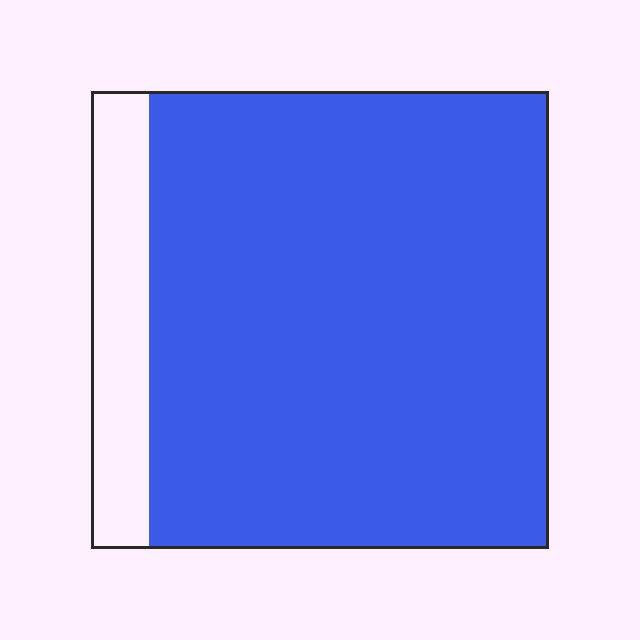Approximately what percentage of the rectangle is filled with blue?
Approximately 85%.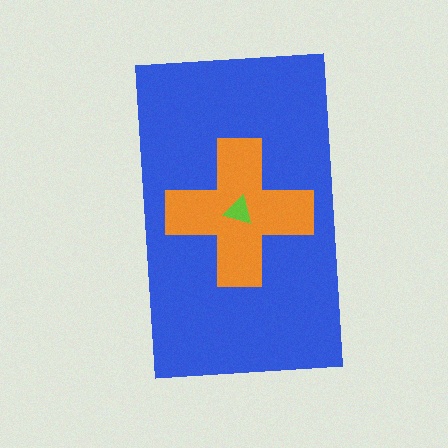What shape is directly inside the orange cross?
The lime triangle.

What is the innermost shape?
The lime triangle.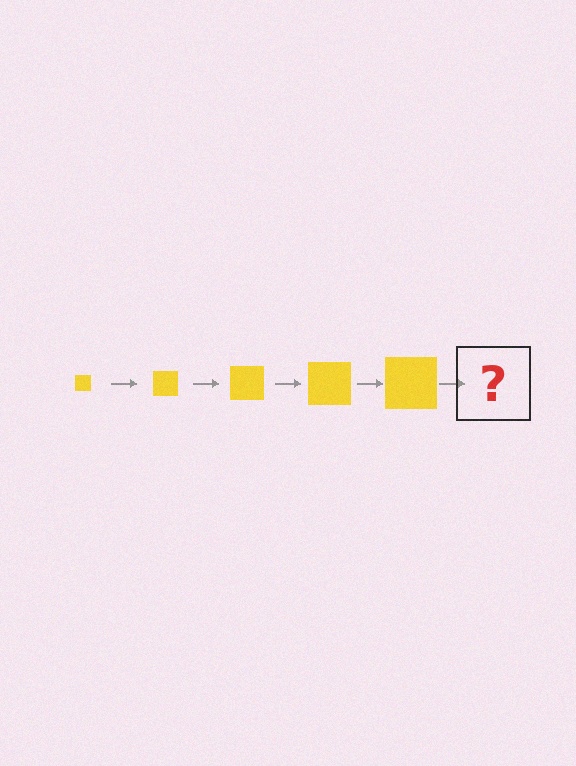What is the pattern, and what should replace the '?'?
The pattern is that the square gets progressively larger each step. The '?' should be a yellow square, larger than the previous one.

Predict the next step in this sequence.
The next step is a yellow square, larger than the previous one.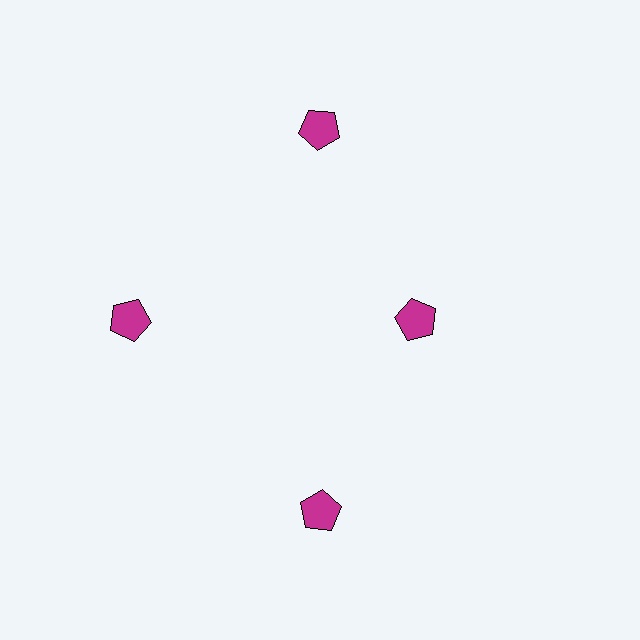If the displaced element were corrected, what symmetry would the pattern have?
It would have 4-fold rotational symmetry — the pattern would map onto itself every 90 degrees.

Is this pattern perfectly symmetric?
No. The 4 magenta pentagons are arranged in a ring, but one element near the 3 o'clock position is pulled inward toward the center, breaking the 4-fold rotational symmetry.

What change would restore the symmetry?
The symmetry would be restored by moving it outward, back onto the ring so that all 4 pentagons sit at equal angles and equal distance from the center.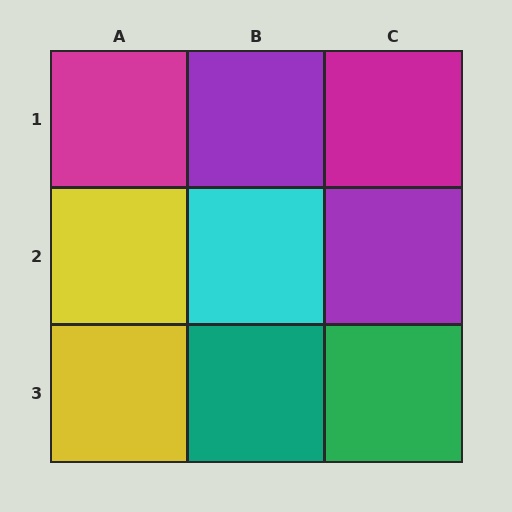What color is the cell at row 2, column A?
Yellow.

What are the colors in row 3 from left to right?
Yellow, teal, green.